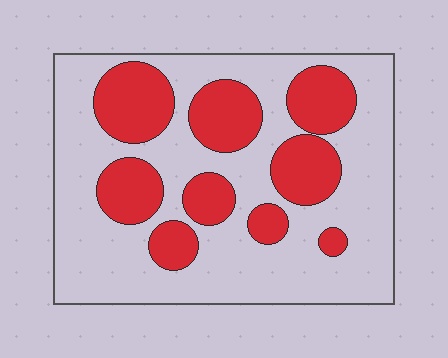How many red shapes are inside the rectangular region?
9.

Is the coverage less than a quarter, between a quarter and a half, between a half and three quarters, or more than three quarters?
Between a quarter and a half.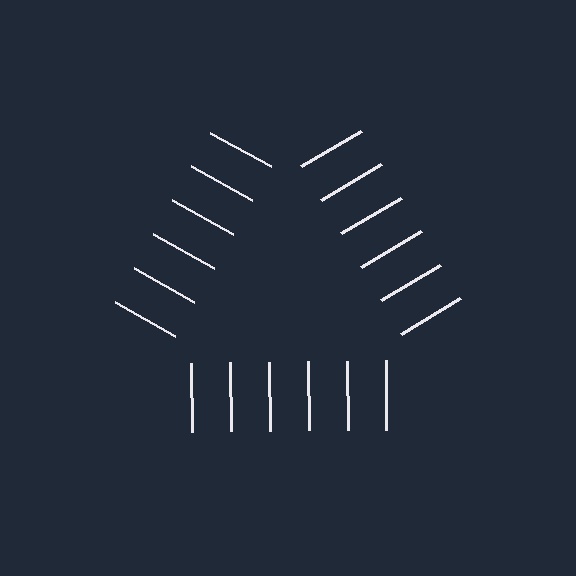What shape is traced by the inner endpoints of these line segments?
An illusory triangle — the line segments terminate on its edges but no continuous stroke is drawn.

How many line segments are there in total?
18 — 6 along each of the 3 edges.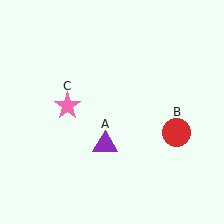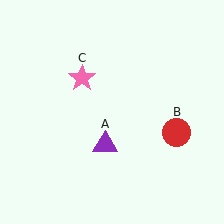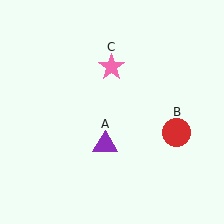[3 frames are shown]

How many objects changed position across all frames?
1 object changed position: pink star (object C).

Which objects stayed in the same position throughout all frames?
Purple triangle (object A) and red circle (object B) remained stationary.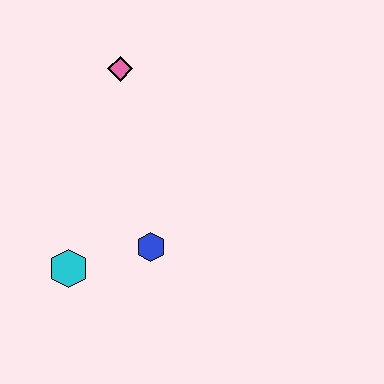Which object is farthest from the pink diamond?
The cyan hexagon is farthest from the pink diamond.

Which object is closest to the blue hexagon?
The cyan hexagon is closest to the blue hexagon.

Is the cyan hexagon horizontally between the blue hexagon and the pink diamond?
No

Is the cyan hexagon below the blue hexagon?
Yes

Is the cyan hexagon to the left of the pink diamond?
Yes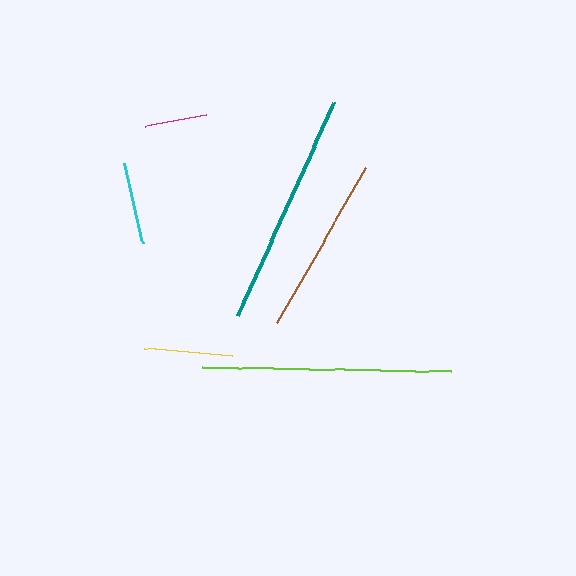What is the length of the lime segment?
The lime segment is approximately 249 pixels long.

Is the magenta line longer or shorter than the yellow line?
The yellow line is longer than the magenta line.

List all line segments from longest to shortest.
From longest to shortest: lime, teal, brown, yellow, cyan, magenta.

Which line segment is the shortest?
The magenta line is the shortest at approximately 62 pixels.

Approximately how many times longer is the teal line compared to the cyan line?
The teal line is approximately 2.8 times the length of the cyan line.